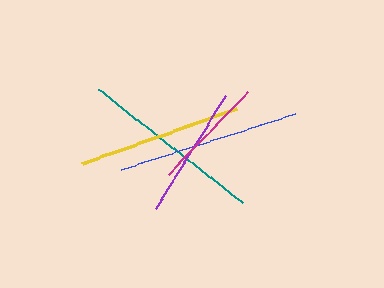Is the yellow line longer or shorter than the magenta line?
The yellow line is longer than the magenta line.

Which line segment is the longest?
The blue line is the longest at approximately 183 pixels.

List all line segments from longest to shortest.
From longest to shortest: blue, teal, yellow, purple, magenta.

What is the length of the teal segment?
The teal segment is approximately 183 pixels long.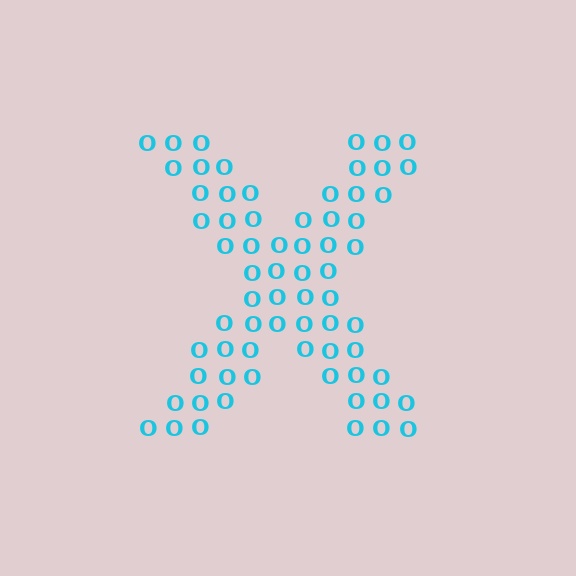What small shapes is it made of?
It is made of small letter O's.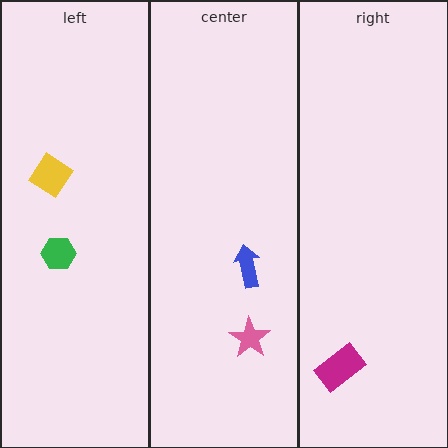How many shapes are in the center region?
2.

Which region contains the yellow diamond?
The left region.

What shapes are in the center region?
The blue arrow, the pink star.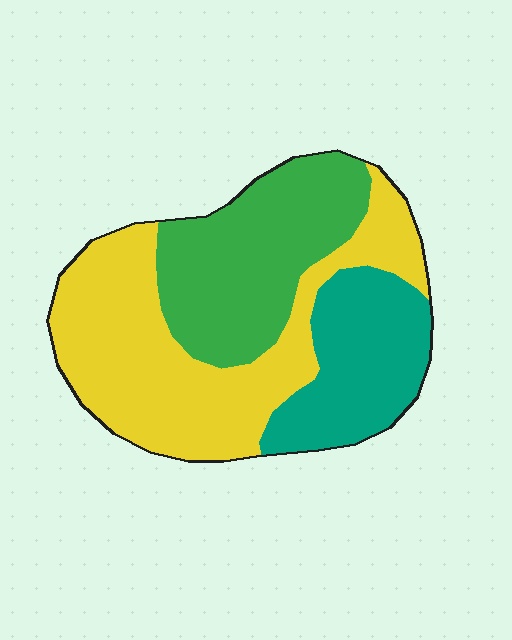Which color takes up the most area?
Yellow, at roughly 45%.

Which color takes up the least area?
Teal, at roughly 25%.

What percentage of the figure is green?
Green covers 31% of the figure.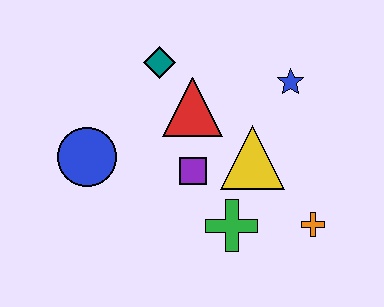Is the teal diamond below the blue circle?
No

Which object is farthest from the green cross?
The teal diamond is farthest from the green cross.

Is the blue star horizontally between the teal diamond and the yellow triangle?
No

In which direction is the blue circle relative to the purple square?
The blue circle is to the left of the purple square.